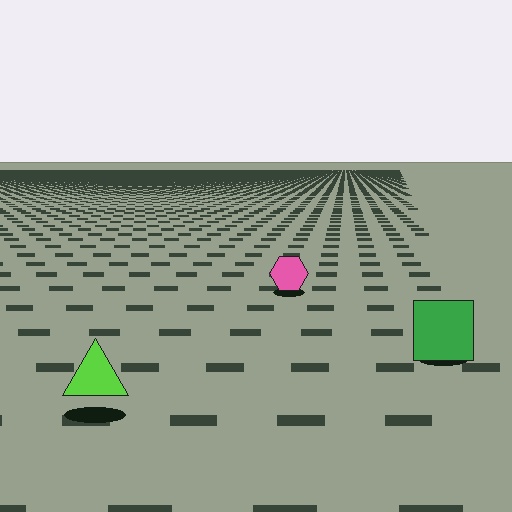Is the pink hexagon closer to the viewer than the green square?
No. The green square is closer — you can tell from the texture gradient: the ground texture is coarser near it.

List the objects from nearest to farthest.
From nearest to farthest: the lime triangle, the green square, the pink hexagon.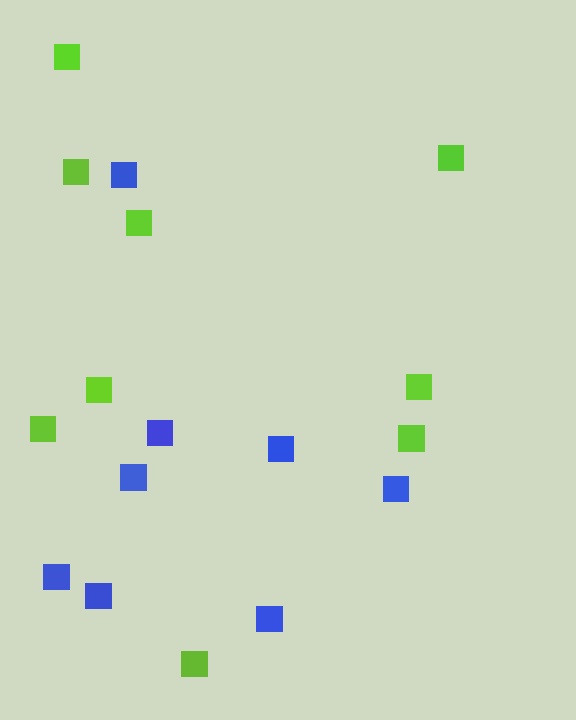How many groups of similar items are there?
There are 2 groups: one group of blue squares (8) and one group of lime squares (9).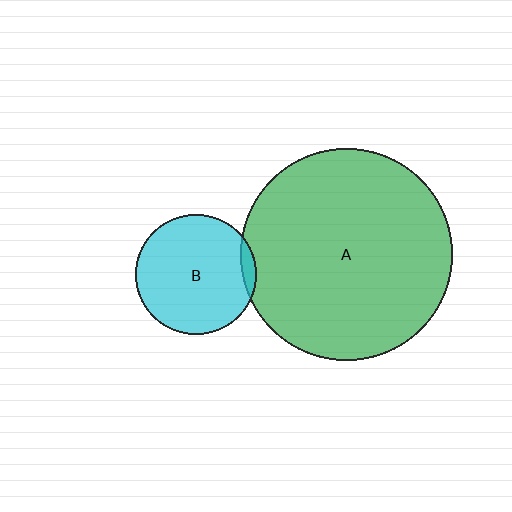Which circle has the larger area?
Circle A (green).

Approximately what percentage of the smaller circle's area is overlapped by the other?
Approximately 5%.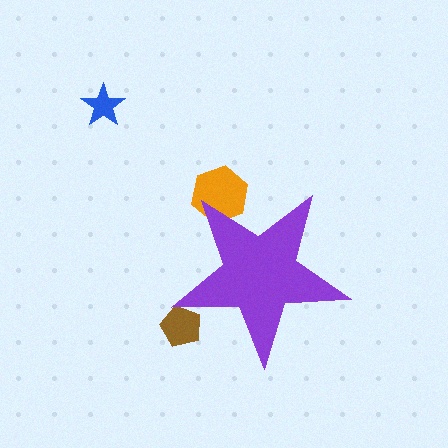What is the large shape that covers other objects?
A purple star.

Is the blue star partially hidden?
No, the blue star is fully visible.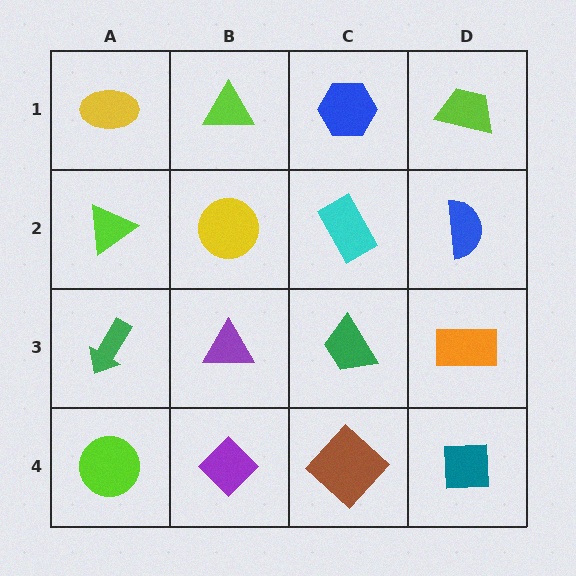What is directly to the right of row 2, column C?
A blue semicircle.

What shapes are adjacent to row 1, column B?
A yellow circle (row 2, column B), a yellow ellipse (row 1, column A), a blue hexagon (row 1, column C).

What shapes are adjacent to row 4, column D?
An orange rectangle (row 3, column D), a brown diamond (row 4, column C).